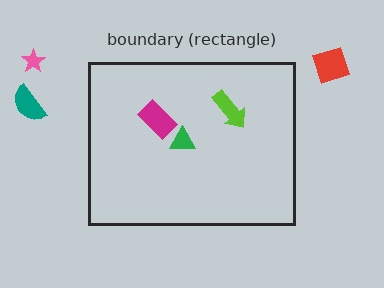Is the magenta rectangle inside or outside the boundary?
Inside.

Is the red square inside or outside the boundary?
Outside.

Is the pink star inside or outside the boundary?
Outside.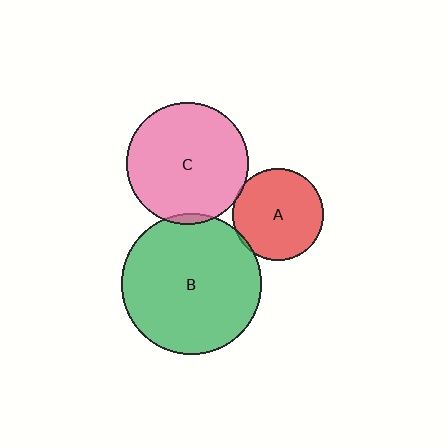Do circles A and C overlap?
Yes.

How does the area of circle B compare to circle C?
Approximately 1.3 times.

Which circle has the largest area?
Circle B (green).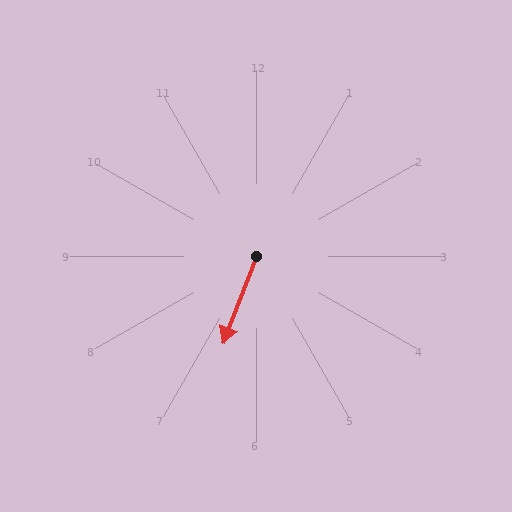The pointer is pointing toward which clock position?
Roughly 7 o'clock.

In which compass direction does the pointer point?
South.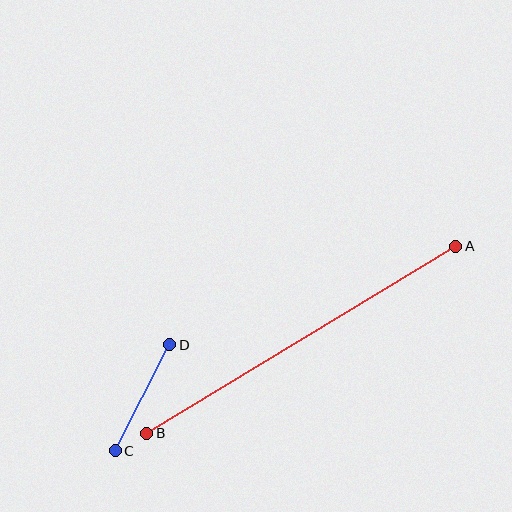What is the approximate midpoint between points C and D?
The midpoint is at approximately (142, 398) pixels.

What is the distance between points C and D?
The distance is approximately 119 pixels.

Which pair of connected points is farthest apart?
Points A and B are farthest apart.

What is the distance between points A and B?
The distance is approximately 361 pixels.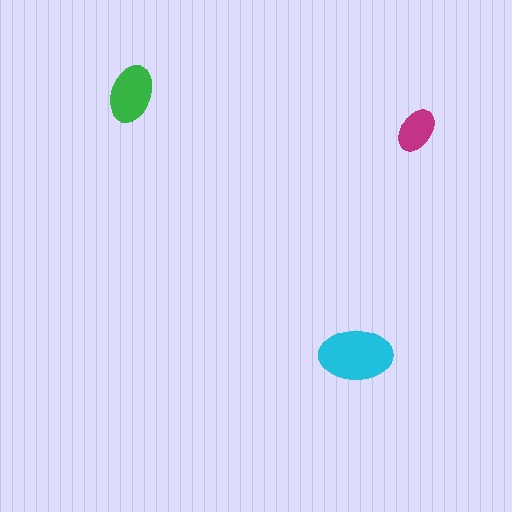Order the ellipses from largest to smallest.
the cyan one, the green one, the magenta one.